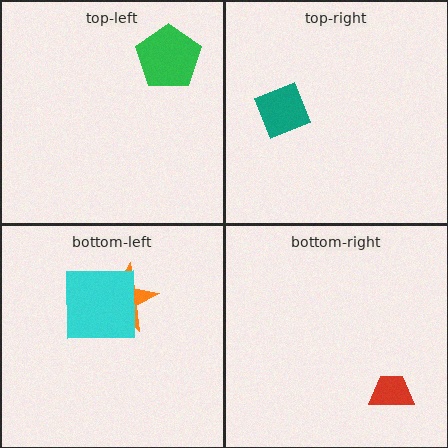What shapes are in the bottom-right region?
The red trapezoid.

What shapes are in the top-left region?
The green pentagon.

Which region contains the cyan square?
The bottom-left region.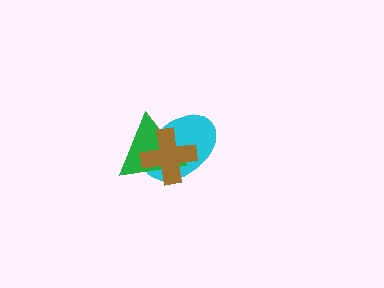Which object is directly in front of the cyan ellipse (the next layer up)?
The green triangle is directly in front of the cyan ellipse.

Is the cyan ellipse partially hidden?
Yes, it is partially covered by another shape.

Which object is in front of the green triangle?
The brown cross is in front of the green triangle.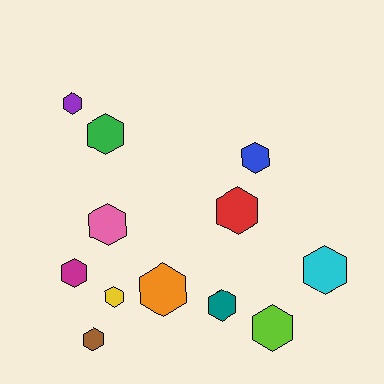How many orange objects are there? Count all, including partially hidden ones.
There is 1 orange object.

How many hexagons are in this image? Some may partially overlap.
There are 12 hexagons.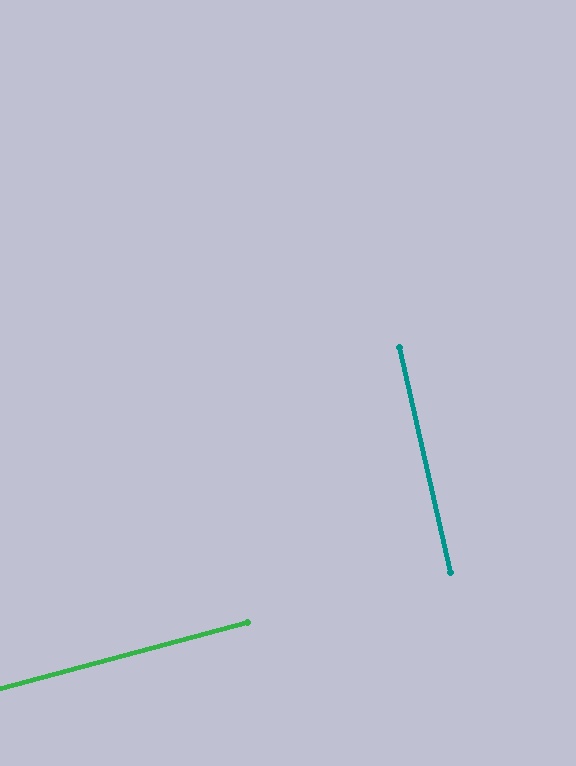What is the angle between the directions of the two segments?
Approximately 88 degrees.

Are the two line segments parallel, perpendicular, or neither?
Perpendicular — they meet at approximately 88°.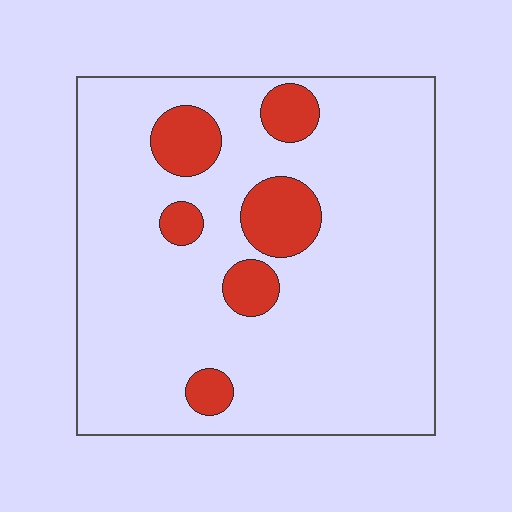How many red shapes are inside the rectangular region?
6.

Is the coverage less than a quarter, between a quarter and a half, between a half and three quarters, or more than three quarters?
Less than a quarter.